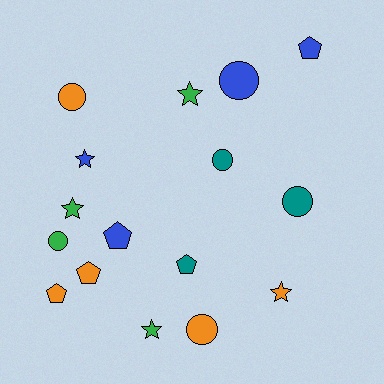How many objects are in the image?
There are 16 objects.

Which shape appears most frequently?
Circle, with 6 objects.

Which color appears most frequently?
Orange, with 5 objects.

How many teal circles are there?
There are 2 teal circles.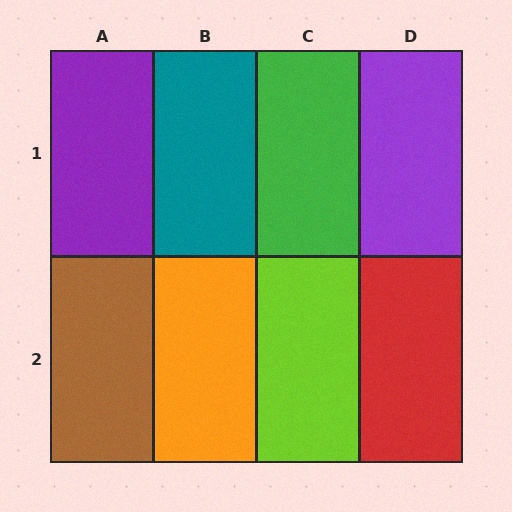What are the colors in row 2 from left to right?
Brown, orange, lime, red.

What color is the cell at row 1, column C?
Green.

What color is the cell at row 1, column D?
Purple.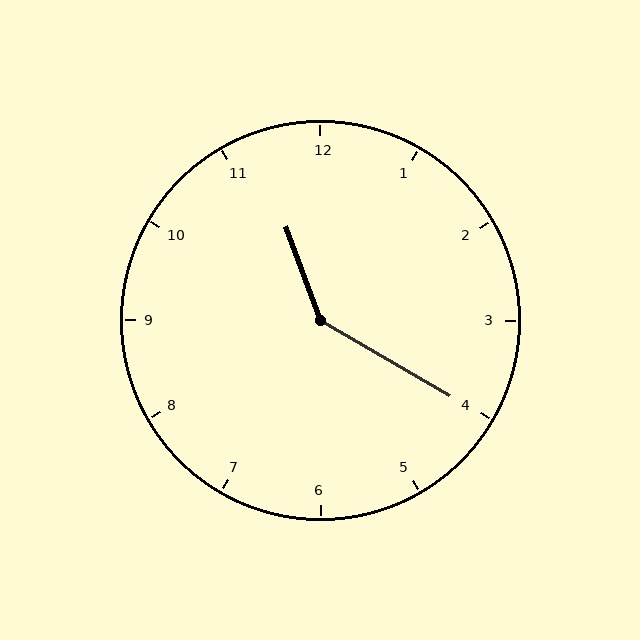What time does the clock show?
11:20.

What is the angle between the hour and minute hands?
Approximately 140 degrees.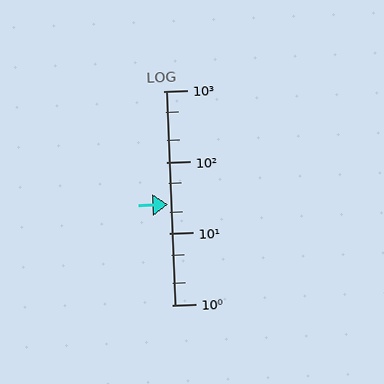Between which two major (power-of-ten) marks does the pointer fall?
The pointer is between 10 and 100.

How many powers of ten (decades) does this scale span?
The scale spans 3 decades, from 1 to 1000.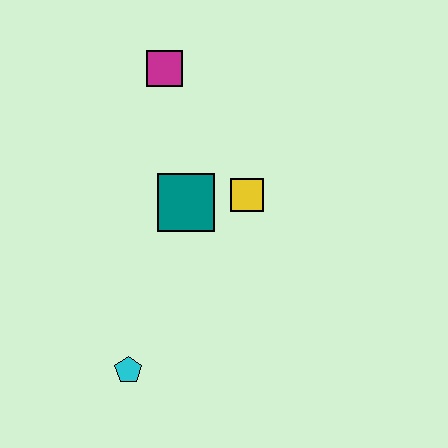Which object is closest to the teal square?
The yellow square is closest to the teal square.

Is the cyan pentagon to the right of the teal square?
No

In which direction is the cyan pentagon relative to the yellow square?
The cyan pentagon is below the yellow square.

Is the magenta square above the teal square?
Yes